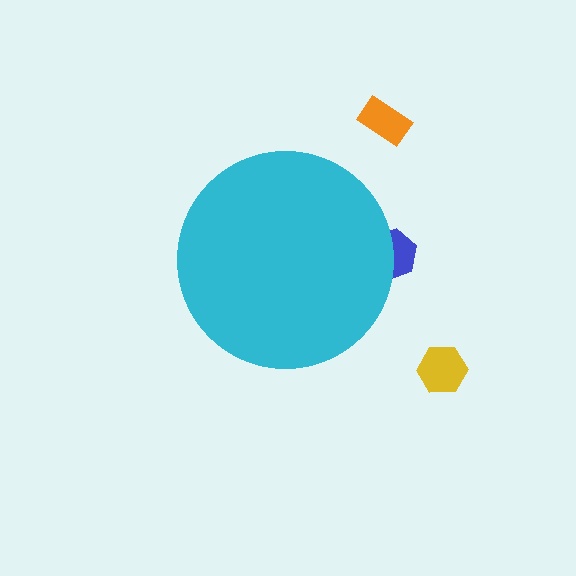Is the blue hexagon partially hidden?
Yes, the blue hexagon is partially hidden behind the cyan circle.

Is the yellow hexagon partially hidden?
No, the yellow hexagon is fully visible.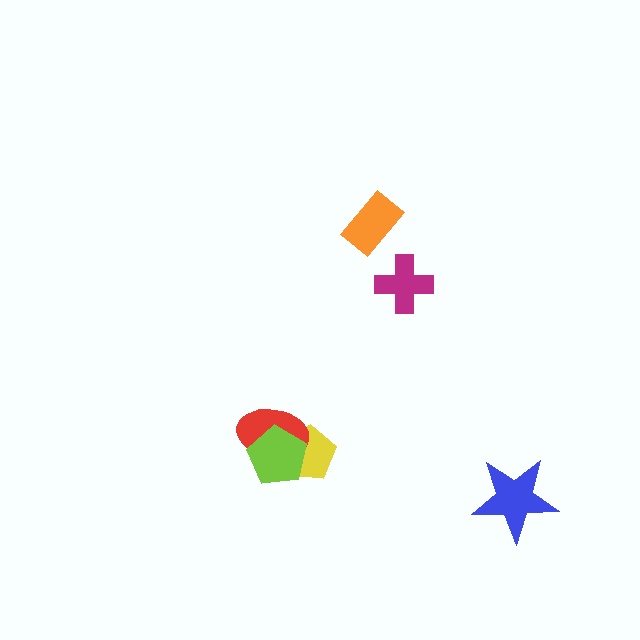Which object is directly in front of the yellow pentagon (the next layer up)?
The red ellipse is directly in front of the yellow pentagon.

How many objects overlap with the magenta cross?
0 objects overlap with the magenta cross.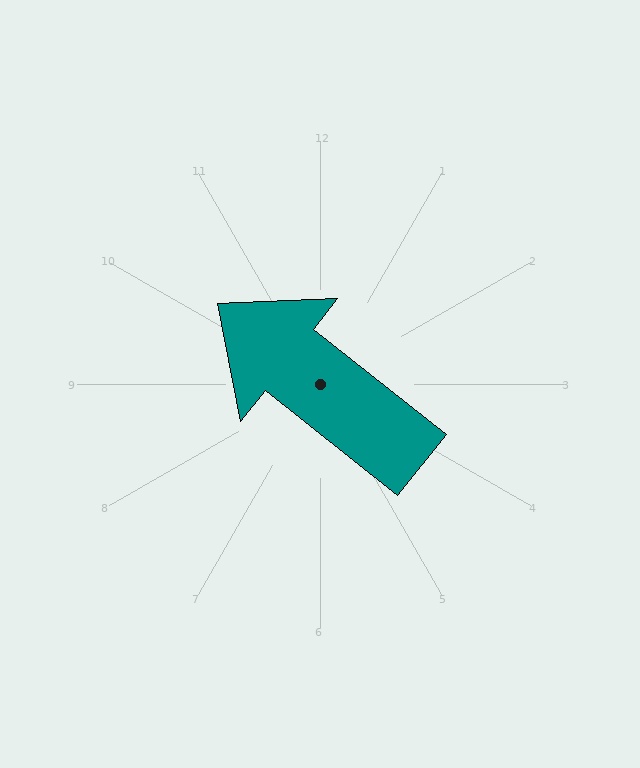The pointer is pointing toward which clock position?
Roughly 10 o'clock.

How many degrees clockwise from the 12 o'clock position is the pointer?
Approximately 308 degrees.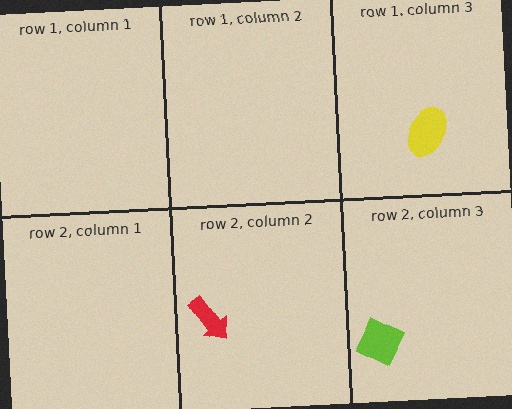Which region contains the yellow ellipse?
The row 1, column 3 region.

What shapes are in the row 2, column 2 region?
The red arrow.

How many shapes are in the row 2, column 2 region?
1.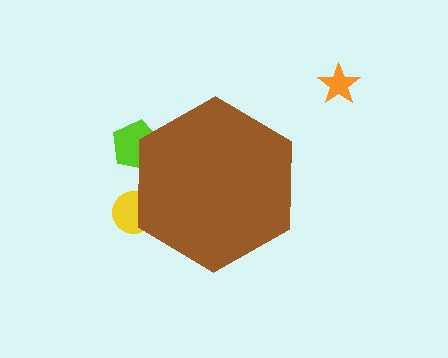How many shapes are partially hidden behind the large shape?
2 shapes are partially hidden.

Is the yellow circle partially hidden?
Yes, the yellow circle is partially hidden behind the brown hexagon.